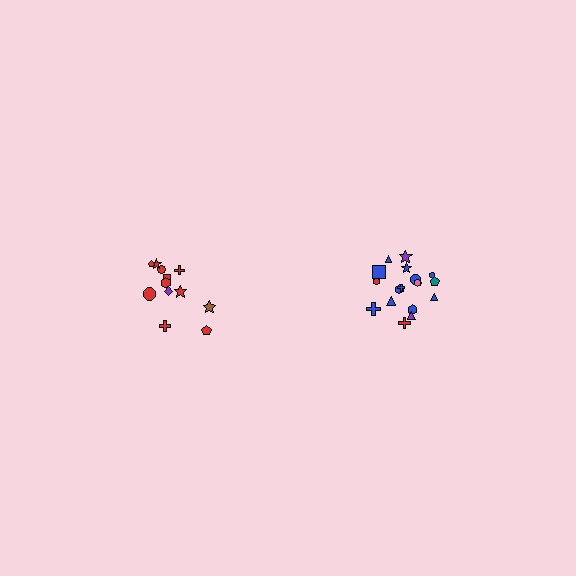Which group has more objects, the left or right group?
The right group.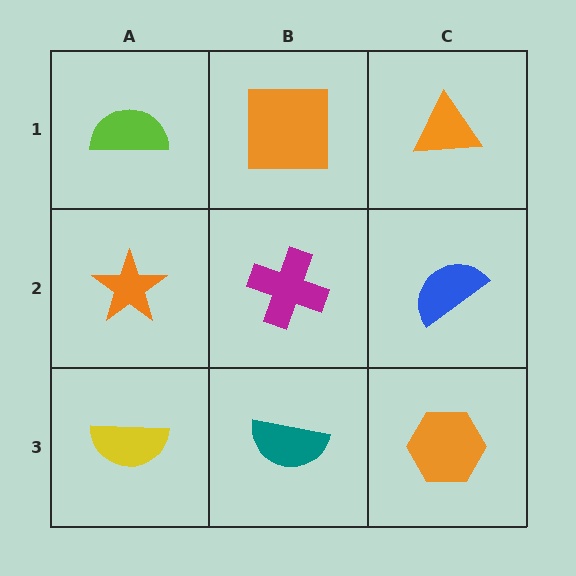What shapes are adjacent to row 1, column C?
A blue semicircle (row 2, column C), an orange square (row 1, column B).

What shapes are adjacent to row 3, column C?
A blue semicircle (row 2, column C), a teal semicircle (row 3, column B).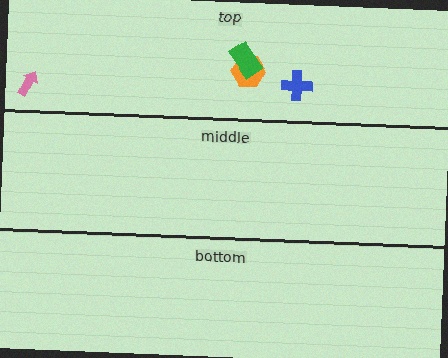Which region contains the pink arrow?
The top region.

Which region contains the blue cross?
The top region.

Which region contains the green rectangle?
The top region.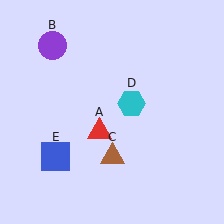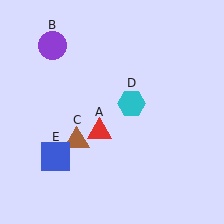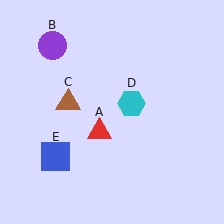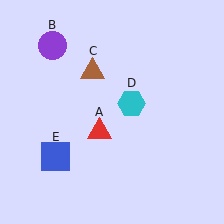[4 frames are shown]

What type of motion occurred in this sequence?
The brown triangle (object C) rotated clockwise around the center of the scene.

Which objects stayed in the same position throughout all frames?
Red triangle (object A) and purple circle (object B) and cyan hexagon (object D) and blue square (object E) remained stationary.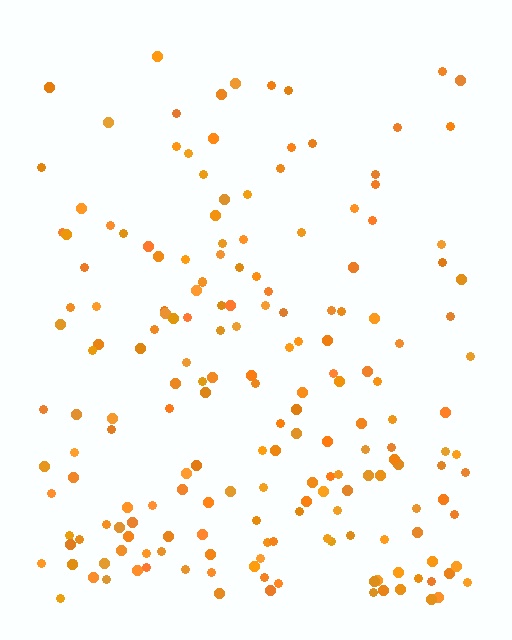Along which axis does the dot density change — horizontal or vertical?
Vertical.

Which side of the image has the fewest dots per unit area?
The top.